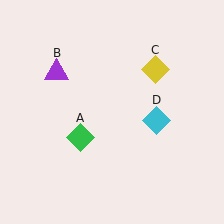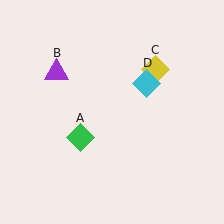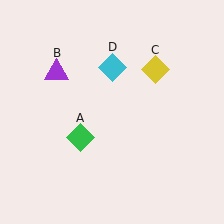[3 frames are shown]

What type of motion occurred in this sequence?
The cyan diamond (object D) rotated counterclockwise around the center of the scene.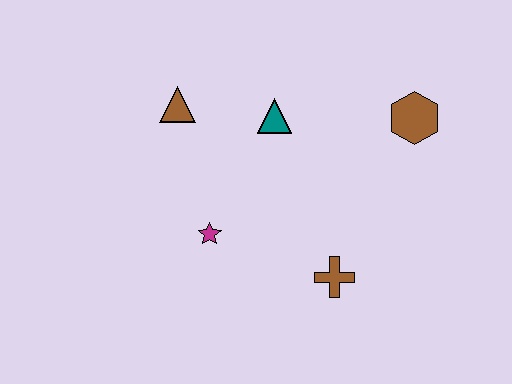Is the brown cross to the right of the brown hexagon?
No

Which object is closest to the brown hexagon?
The teal triangle is closest to the brown hexagon.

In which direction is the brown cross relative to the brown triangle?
The brown cross is below the brown triangle.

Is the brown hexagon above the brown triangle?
No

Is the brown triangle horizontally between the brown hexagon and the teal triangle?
No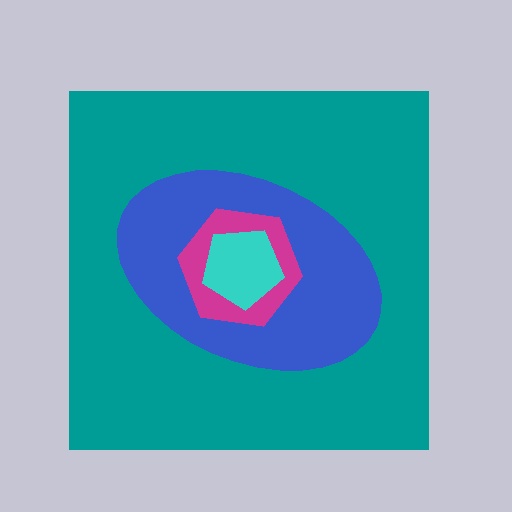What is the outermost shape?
The teal square.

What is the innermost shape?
The cyan pentagon.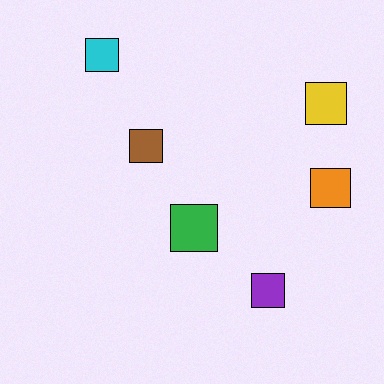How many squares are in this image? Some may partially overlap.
There are 6 squares.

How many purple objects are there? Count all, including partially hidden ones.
There is 1 purple object.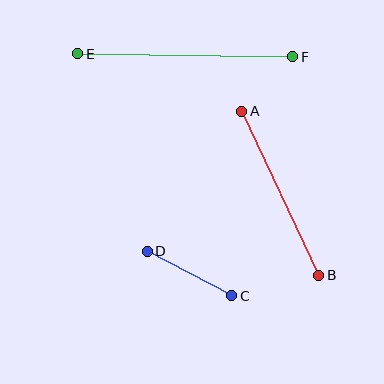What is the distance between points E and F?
The distance is approximately 215 pixels.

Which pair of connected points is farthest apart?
Points E and F are farthest apart.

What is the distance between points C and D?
The distance is approximately 96 pixels.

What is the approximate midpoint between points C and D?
The midpoint is at approximately (190, 274) pixels.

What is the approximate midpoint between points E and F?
The midpoint is at approximately (185, 55) pixels.